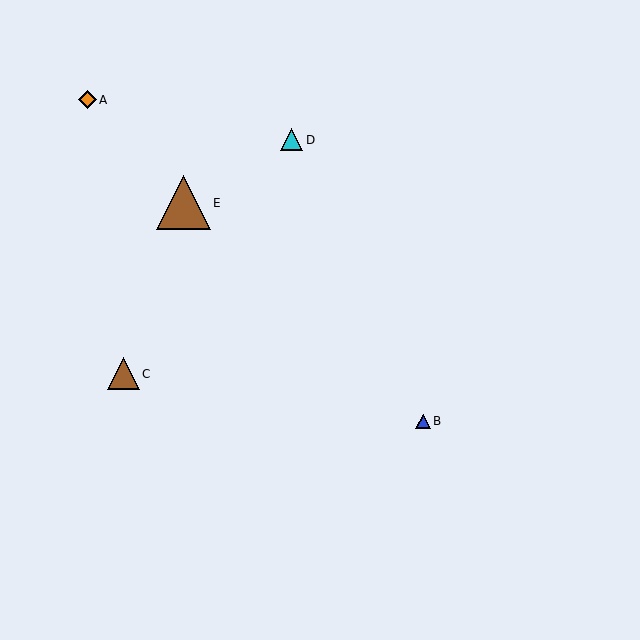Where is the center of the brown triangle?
The center of the brown triangle is at (123, 374).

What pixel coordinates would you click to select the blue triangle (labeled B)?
Click at (423, 421) to select the blue triangle B.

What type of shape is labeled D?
Shape D is a cyan triangle.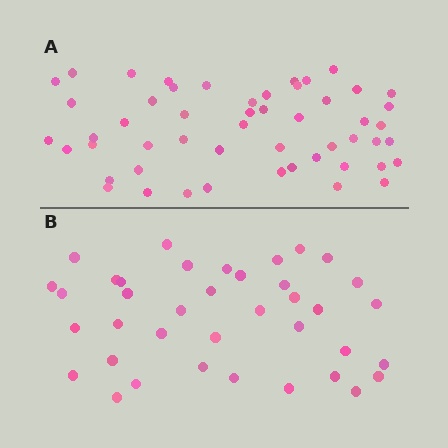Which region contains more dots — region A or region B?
Region A (the top region) has more dots.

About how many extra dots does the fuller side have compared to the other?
Region A has approximately 15 more dots than region B.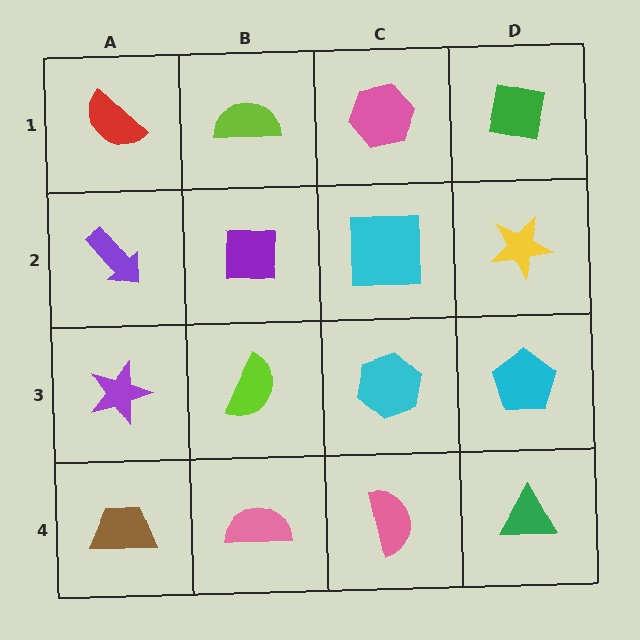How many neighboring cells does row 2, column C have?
4.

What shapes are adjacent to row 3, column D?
A yellow star (row 2, column D), a green triangle (row 4, column D), a cyan hexagon (row 3, column C).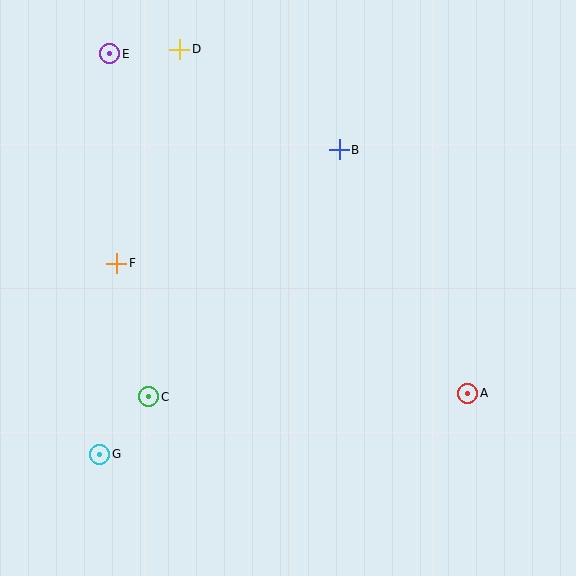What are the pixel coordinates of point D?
Point D is at (180, 49).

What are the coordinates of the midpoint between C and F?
The midpoint between C and F is at (133, 330).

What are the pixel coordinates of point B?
Point B is at (339, 150).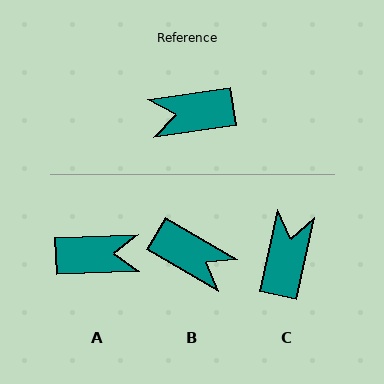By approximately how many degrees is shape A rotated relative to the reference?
Approximately 174 degrees counter-clockwise.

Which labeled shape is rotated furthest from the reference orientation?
A, about 174 degrees away.